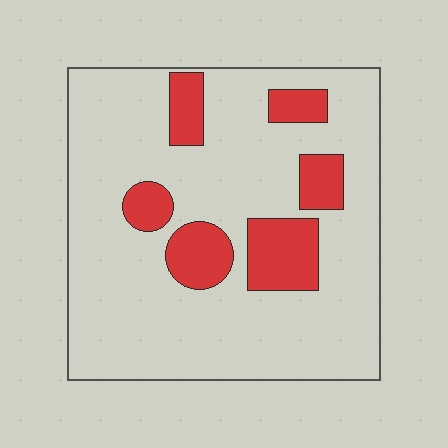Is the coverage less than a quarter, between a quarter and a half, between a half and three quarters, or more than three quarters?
Less than a quarter.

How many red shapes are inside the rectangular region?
6.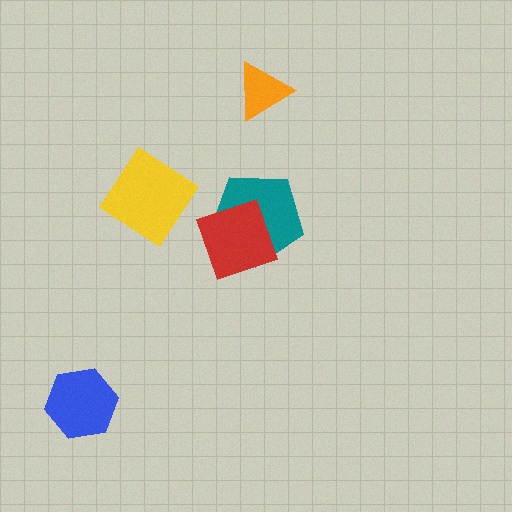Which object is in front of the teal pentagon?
The red diamond is in front of the teal pentagon.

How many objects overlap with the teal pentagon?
1 object overlaps with the teal pentagon.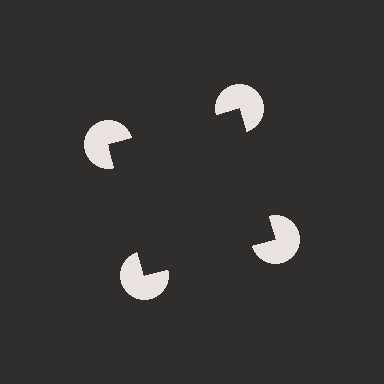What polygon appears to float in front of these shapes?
An illusory square — its edges are inferred from the aligned wedge cuts in the pac-man discs, not physically drawn.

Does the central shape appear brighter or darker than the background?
It typically appears slightly darker than the background, even though no actual brightness change is drawn.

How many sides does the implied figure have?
4 sides.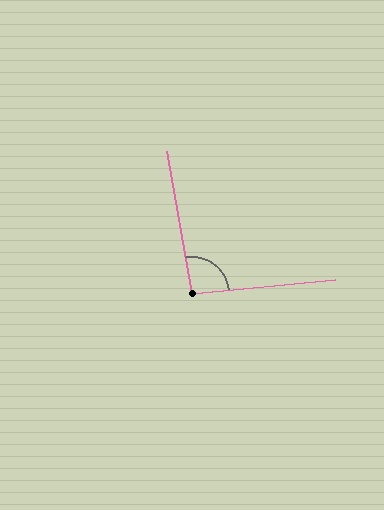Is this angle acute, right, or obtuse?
It is approximately a right angle.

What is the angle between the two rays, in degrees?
Approximately 94 degrees.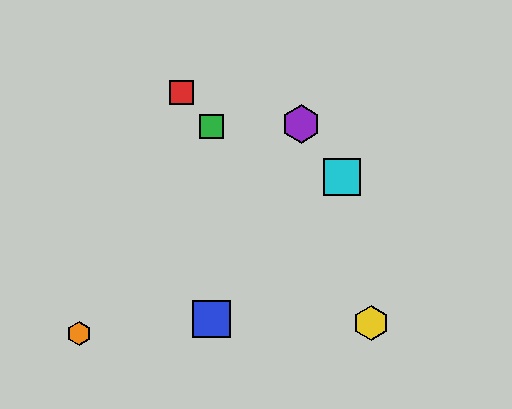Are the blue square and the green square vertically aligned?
Yes, both are at x≈212.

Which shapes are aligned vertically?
The blue square, the green square are aligned vertically.